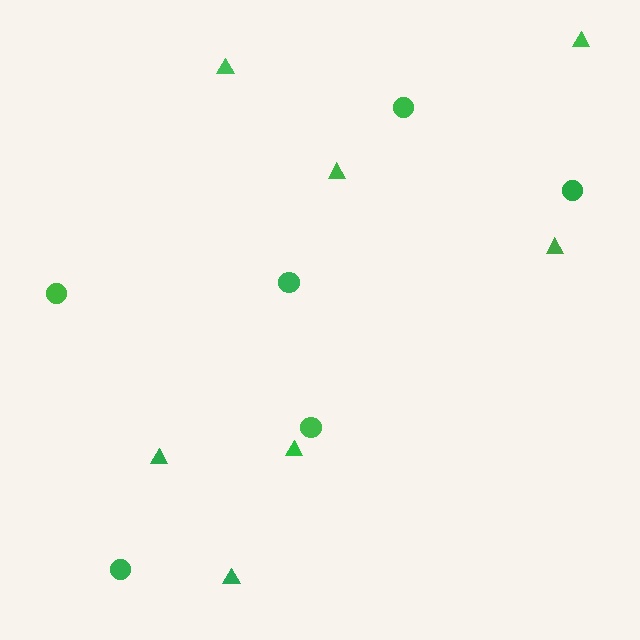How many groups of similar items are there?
There are 2 groups: one group of triangles (7) and one group of circles (6).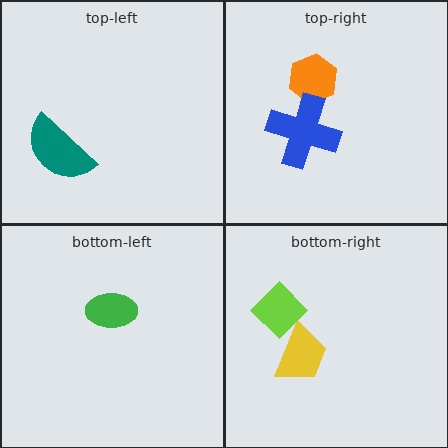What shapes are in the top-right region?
The orange hexagon, the blue cross.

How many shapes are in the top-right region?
2.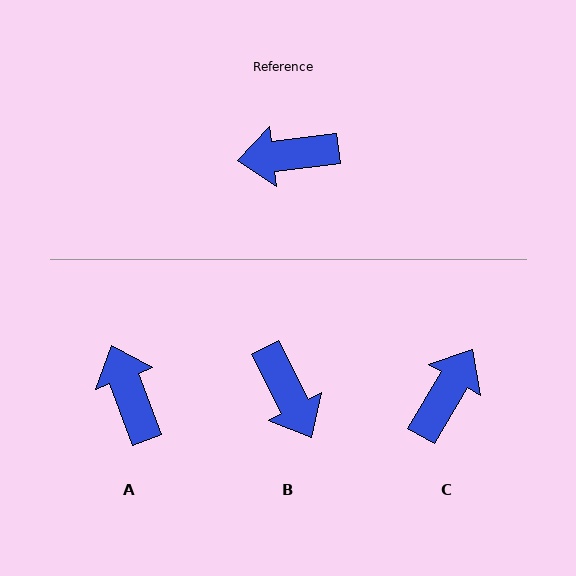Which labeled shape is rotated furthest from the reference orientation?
C, about 128 degrees away.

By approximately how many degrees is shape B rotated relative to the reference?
Approximately 111 degrees counter-clockwise.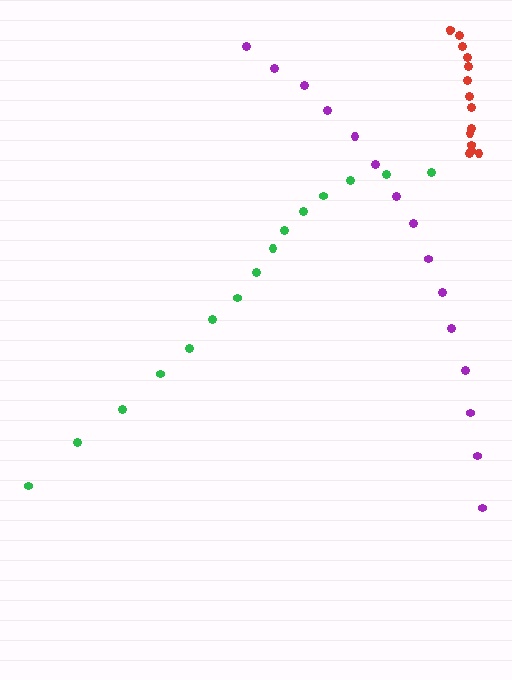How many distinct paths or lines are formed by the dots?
There are 3 distinct paths.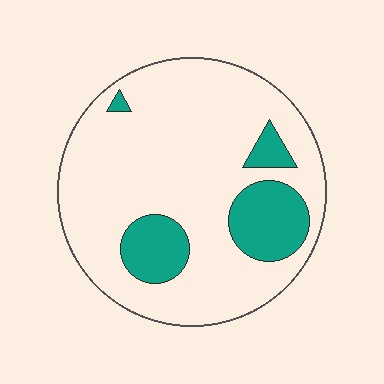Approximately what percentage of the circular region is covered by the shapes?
Approximately 20%.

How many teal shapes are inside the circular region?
4.